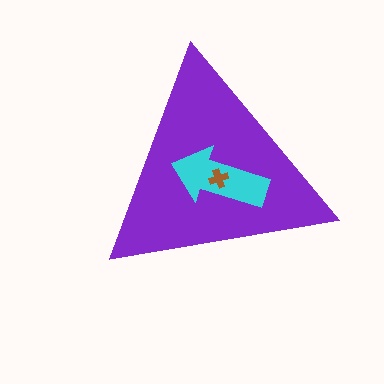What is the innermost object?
The brown cross.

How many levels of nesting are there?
3.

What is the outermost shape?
The purple triangle.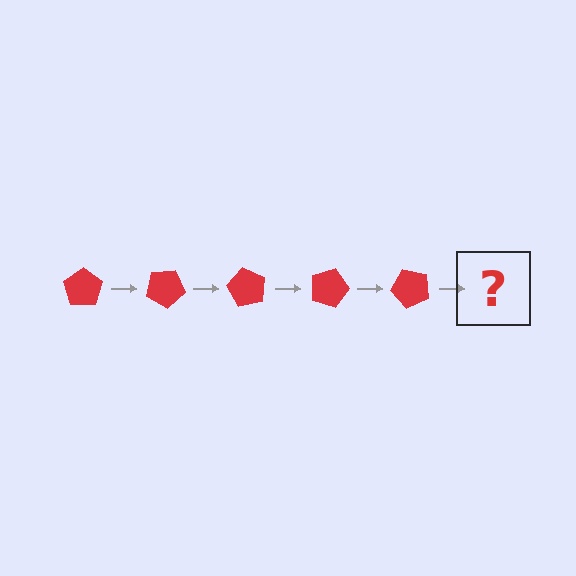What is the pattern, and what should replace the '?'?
The pattern is that the pentagon rotates 30 degrees each step. The '?' should be a red pentagon rotated 150 degrees.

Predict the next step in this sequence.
The next step is a red pentagon rotated 150 degrees.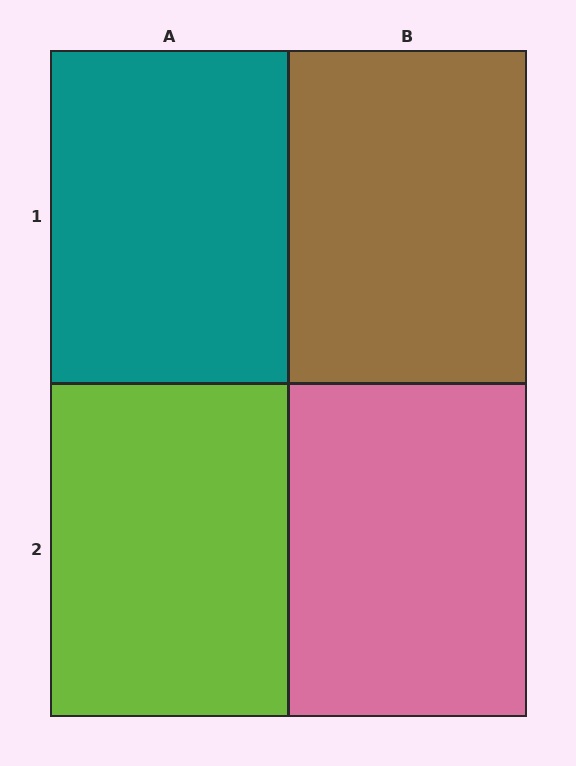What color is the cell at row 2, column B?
Pink.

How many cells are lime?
1 cell is lime.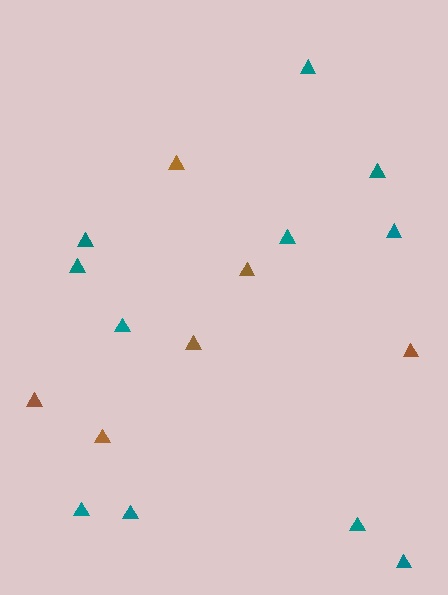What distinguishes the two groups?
There are 2 groups: one group of brown triangles (6) and one group of teal triangles (11).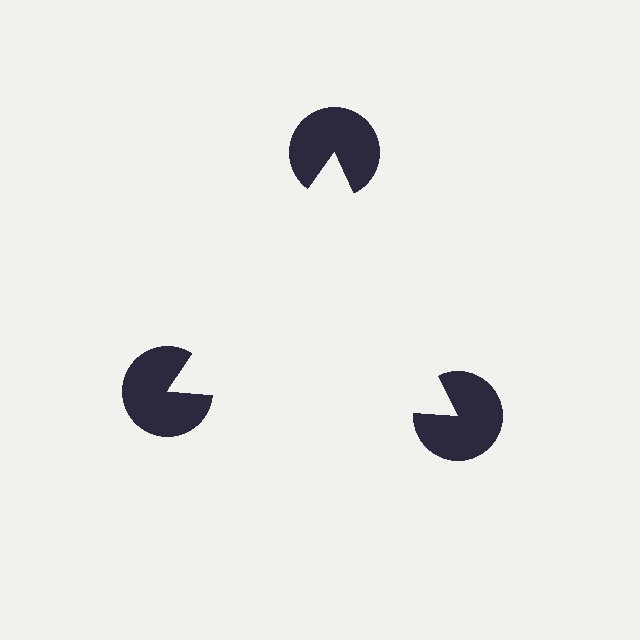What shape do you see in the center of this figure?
An illusory triangle — its edges are inferred from the aligned wedge cuts in the pac-man discs, not physically drawn.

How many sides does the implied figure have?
3 sides.